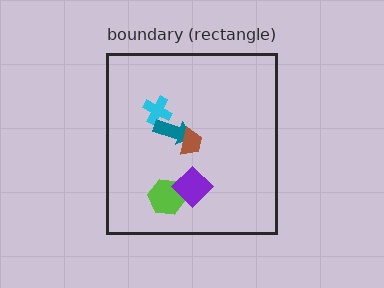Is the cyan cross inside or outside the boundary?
Inside.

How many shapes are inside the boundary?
5 inside, 0 outside.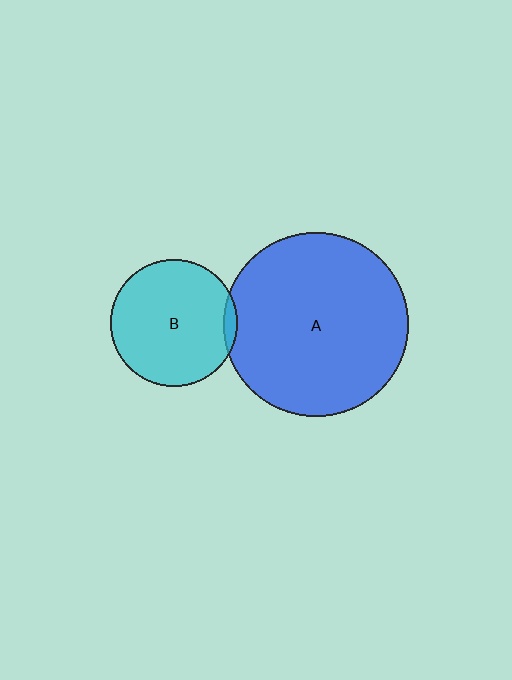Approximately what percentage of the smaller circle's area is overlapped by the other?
Approximately 5%.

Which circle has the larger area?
Circle A (blue).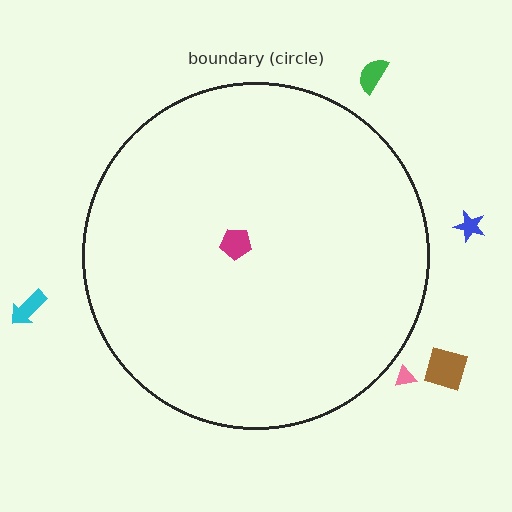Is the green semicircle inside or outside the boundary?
Outside.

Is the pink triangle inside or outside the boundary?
Outside.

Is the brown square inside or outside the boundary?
Outside.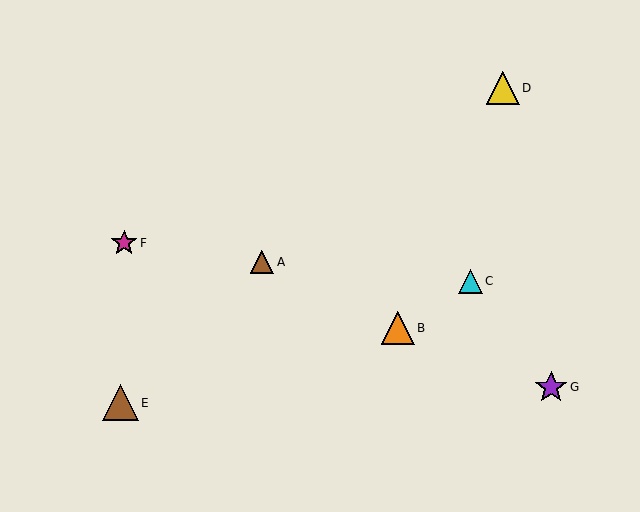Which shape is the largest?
The brown triangle (labeled E) is the largest.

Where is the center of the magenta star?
The center of the magenta star is at (124, 243).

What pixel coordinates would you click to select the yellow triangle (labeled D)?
Click at (503, 88) to select the yellow triangle D.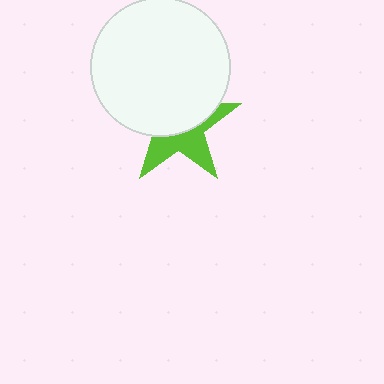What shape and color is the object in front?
The object in front is a white circle.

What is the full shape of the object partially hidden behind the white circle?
The partially hidden object is a lime star.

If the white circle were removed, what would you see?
You would see the complete lime star.